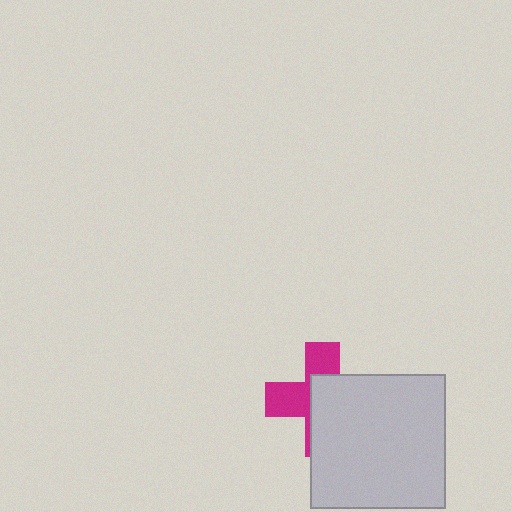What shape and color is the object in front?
The object in front is a light gray square.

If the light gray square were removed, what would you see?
You would see the complete magenta cross.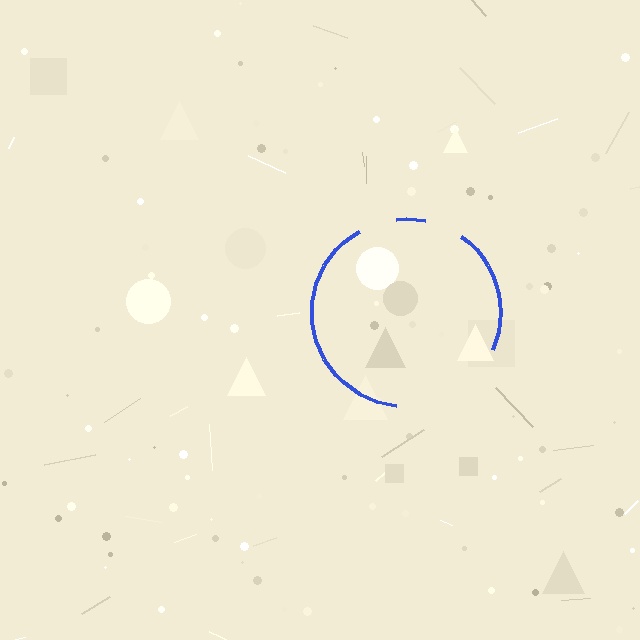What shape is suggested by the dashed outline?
The dashed outline suggests a circle.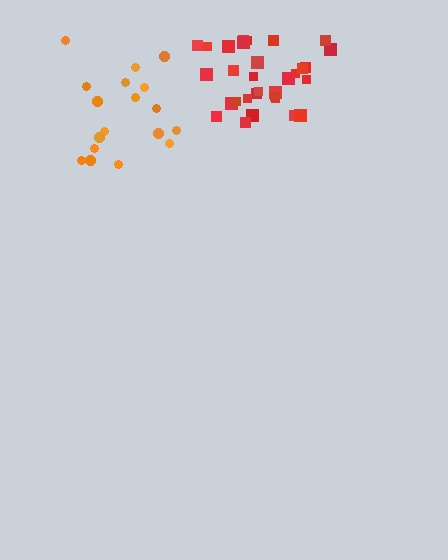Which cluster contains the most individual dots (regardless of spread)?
Red (32).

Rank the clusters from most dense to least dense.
red, orange.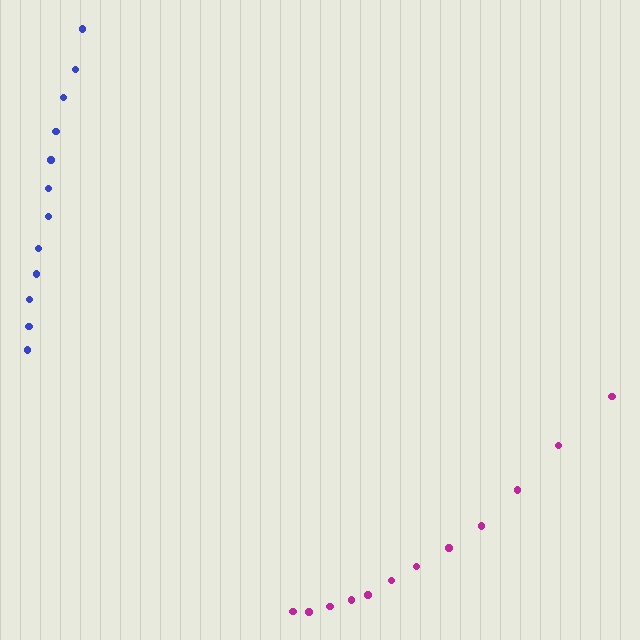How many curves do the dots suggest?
There are 2 distinct paths.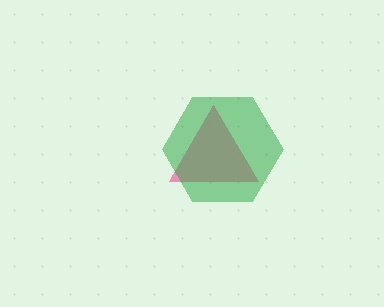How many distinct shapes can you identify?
There are 2 distinct shapes: a pink triangle, a green hexagon.